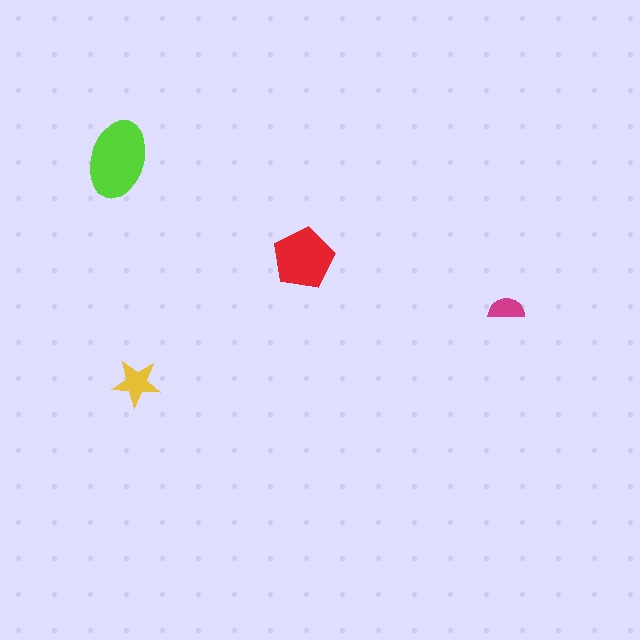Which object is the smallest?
The magenta semicircle.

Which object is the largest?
The lime ellipse.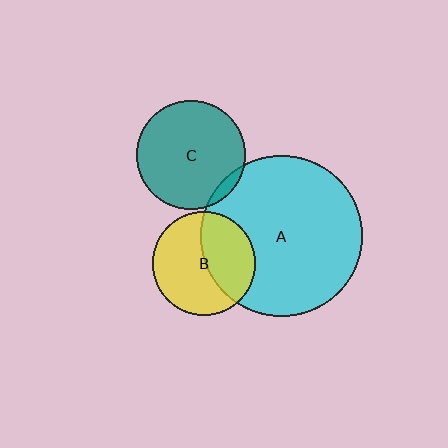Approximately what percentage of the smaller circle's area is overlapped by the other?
Approximately 5%.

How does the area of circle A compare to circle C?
Approximately 2.2 times.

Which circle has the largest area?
Circle A (cyan).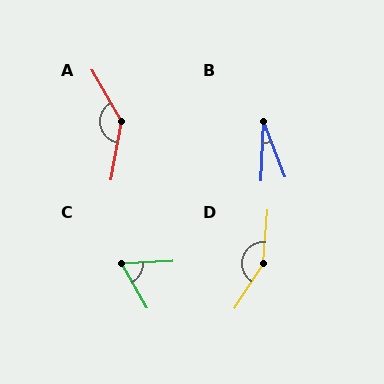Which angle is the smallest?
B, at approximately 24 degrees.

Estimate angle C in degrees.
Approximately 63 degrees.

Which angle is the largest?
D, at approximately 153 degrees.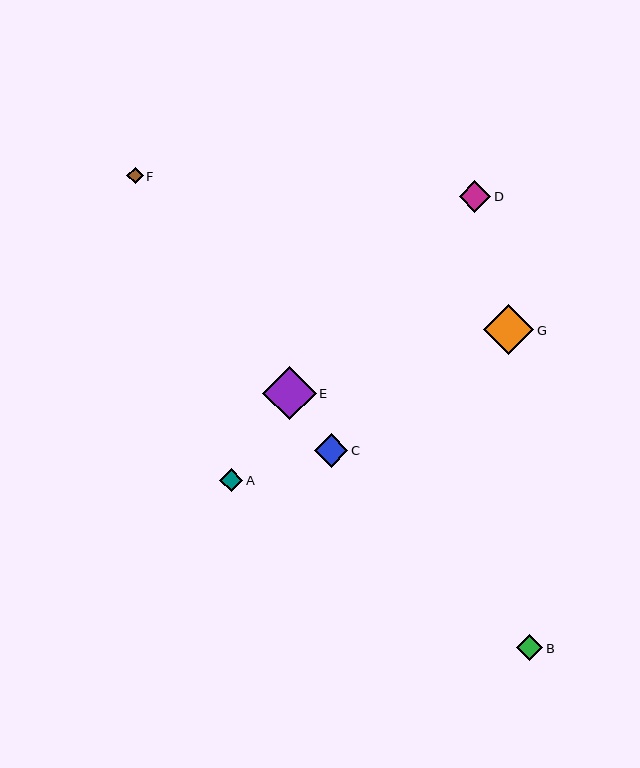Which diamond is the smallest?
Diamond F is the smallest with a size of approximately 16 pixels.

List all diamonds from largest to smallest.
From largest to smallest: E, G, C, D, B, A, F.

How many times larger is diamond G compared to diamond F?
Diamond G is approximately 3.1 times the size of diamond F.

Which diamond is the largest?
Diamond E is the largest with a size of approximately 54 pixels.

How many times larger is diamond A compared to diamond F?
Diamond A is approximately 1.5 times the size of diamond F.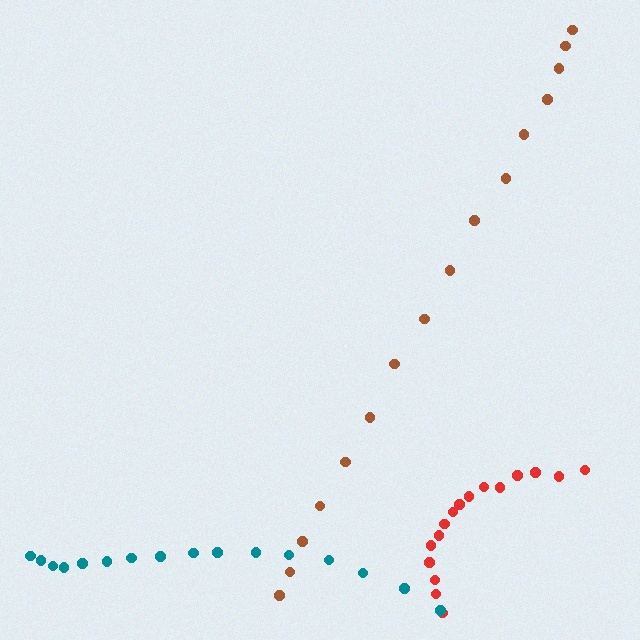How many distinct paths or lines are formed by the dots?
There are 3 distinct paths.